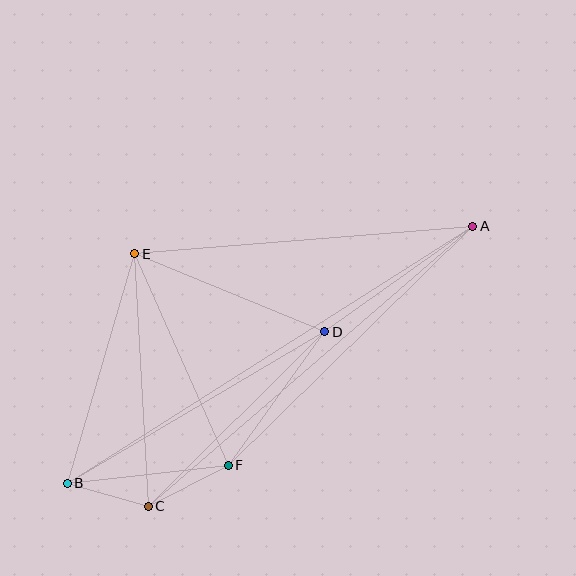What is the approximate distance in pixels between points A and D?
The distance between A and D is approximately 182 pixels.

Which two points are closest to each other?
Points B and C are closest to each other.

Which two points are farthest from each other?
Points A and B are farthest from each other.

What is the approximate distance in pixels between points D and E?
The distance between D and E is approximately 205 pixels.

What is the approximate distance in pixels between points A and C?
The distance between A and C is approximately 428 pixels.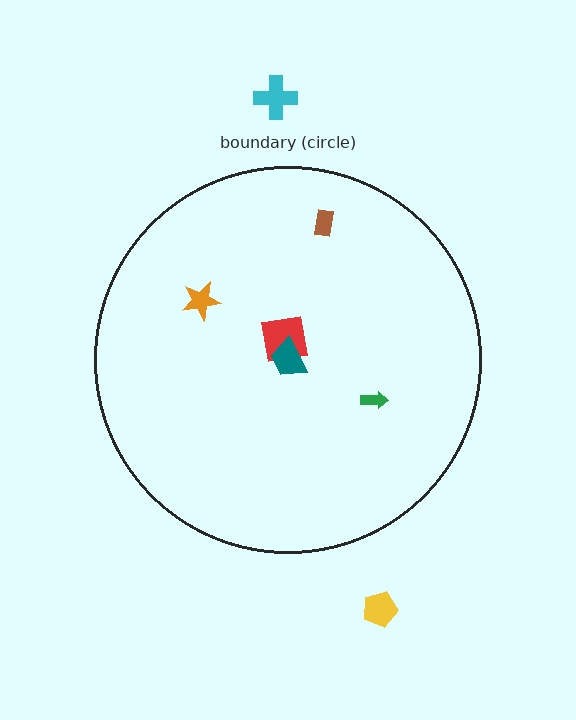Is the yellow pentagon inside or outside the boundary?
Outside.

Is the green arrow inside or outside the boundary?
Inside.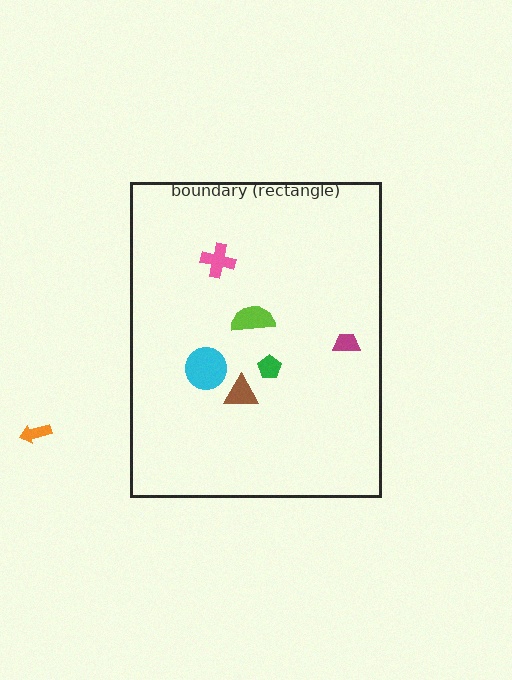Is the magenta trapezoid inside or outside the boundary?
Inside.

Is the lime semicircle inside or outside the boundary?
Inside.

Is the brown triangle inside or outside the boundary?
Inside.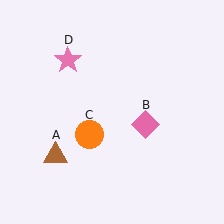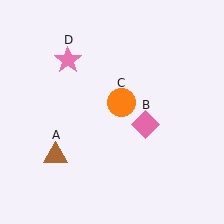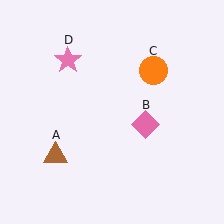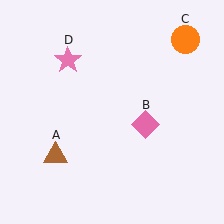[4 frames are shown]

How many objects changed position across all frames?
1 object changed position: orange circle (object C).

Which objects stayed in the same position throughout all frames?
Brown triangle (object A) and pink diamond (object B) and pink star (object D) remained stationary.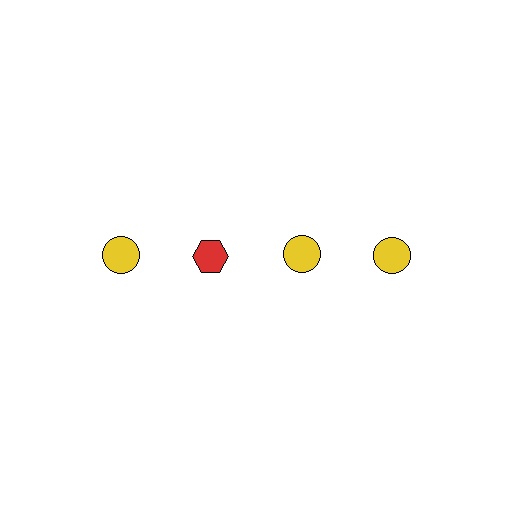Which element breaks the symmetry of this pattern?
The red hexagon in the top row, second from left column breaks the symmetry. All other shapes are yellow circles.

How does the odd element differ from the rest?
It differs in both color (red instead of yellow) and shape (hexagon instead of circle).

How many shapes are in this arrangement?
There are 4 shapes arranged in a grid pattern.